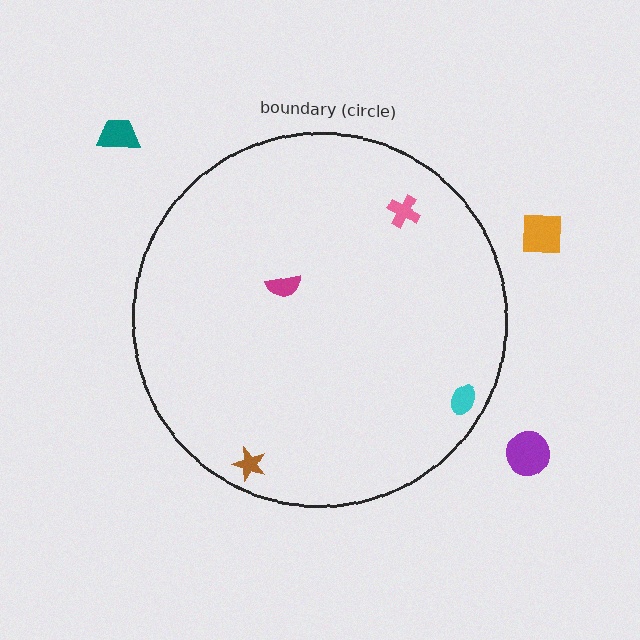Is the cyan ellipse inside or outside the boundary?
Inside.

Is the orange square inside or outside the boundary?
Outside.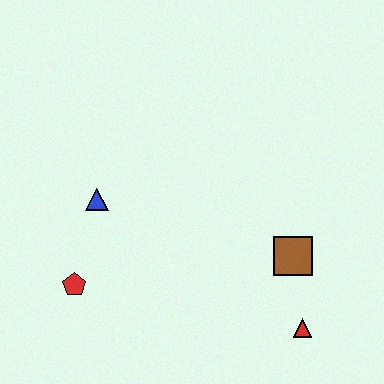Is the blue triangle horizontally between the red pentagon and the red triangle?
Yes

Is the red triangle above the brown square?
No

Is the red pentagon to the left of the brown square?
Yes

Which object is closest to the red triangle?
The brown square is closest to the red triangle.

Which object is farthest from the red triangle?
The blue triangle is farthest from the red triangle.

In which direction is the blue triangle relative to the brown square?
The blue triangle is to the left of the brown square.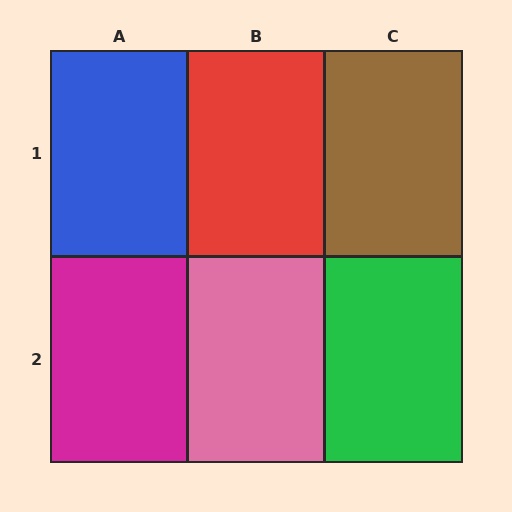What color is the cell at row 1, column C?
Brown.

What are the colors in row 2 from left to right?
Magenta, pink, green.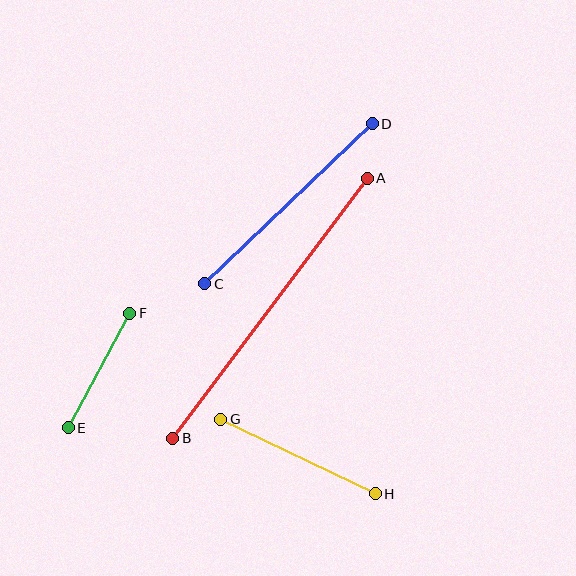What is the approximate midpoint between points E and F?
The midpoint is at approximately (99, 371) pixels.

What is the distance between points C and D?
The distance is approximately 232 pixels.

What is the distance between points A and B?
The distance is approximately 325 pixels.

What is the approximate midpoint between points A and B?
The midpoint is at approximately (270, 308) pixels.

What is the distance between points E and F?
The distance is approximately 130 pixels.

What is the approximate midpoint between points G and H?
The midpoint is at approximately (298, 456) pixels.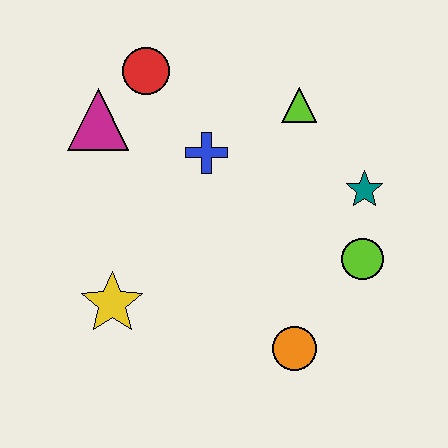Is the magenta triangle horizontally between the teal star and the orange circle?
No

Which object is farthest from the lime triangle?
The yellow star is farthest from the lime triangle.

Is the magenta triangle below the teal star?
No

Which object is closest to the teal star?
The lime circle is closest to the teal star.